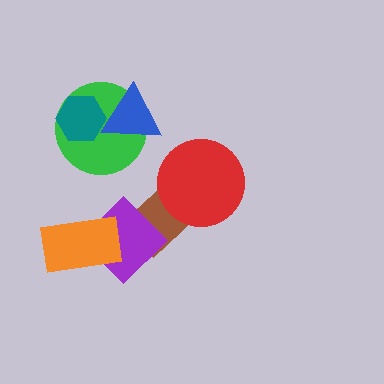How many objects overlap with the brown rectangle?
2 objects overlap with the brown rectangle.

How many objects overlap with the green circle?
2 objects overlap with the green circle.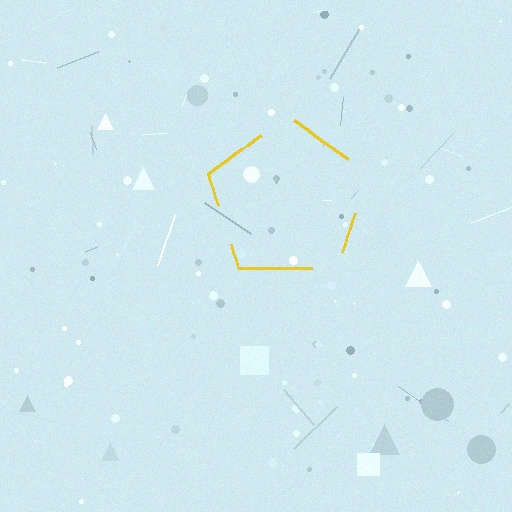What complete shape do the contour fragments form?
The contour fragments form a pentagon.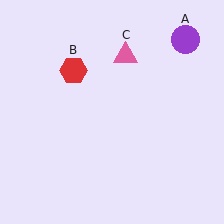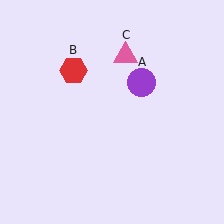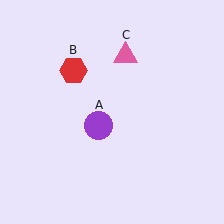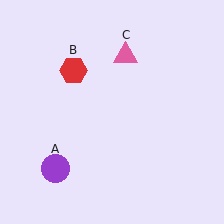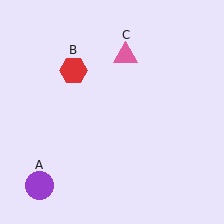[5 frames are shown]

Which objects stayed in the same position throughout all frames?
Red hexagon (object B) and pink triangle (object C) remained stationary.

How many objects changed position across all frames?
1 object changed position: purple circle (object A).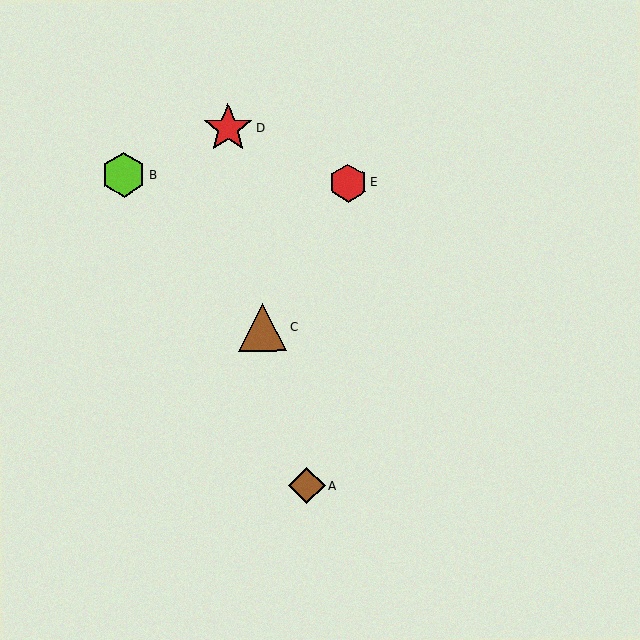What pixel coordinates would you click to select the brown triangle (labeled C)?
Click at (263, 327) to select the brown triangle C.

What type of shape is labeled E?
Shape E is a red hexagon.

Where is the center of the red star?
The center of the red star is at (228, 128).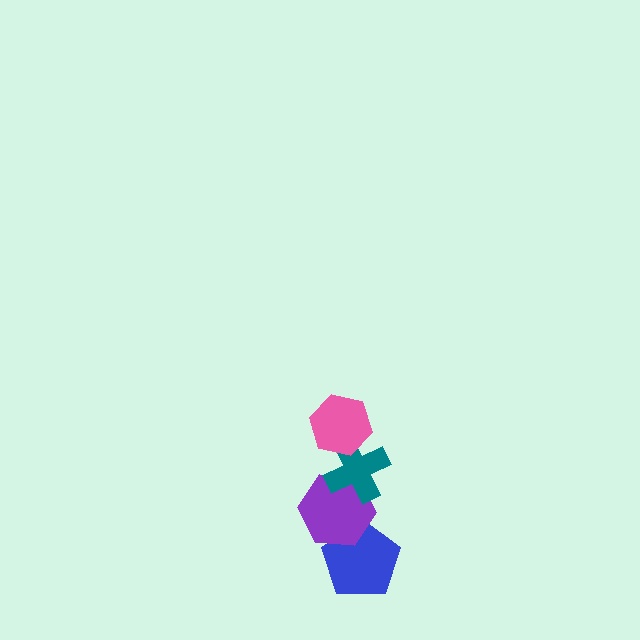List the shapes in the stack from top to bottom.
From top to bottom: the pink hexagon, the teal cross, the purple hexagon, the blue pentagon.